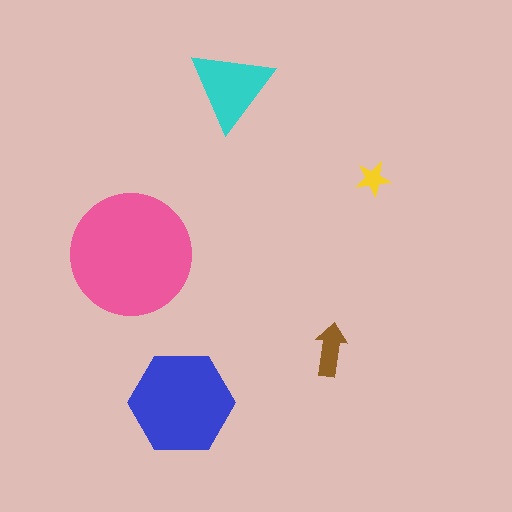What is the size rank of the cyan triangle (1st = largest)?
3rd.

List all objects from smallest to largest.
The yellow star, the brown arrow, the cyan triangle, the blue hexagon, the pink circle.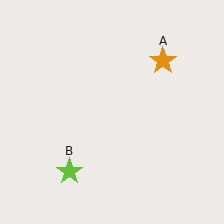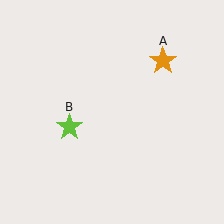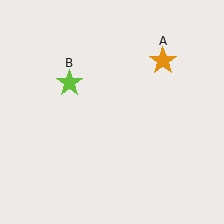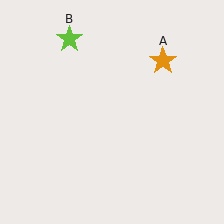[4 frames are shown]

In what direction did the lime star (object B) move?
The lime star (object B) moved up.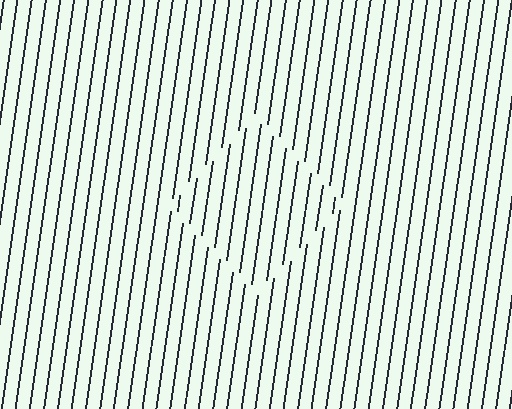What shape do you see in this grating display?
An illusory square. The interior of the shape contains the same grating, shifted by half a period — the contour is defined by the phase discontinuity where line-ends from the inner and outer gratings abut.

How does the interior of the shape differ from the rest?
The interior of the shape contains the same grating, shifted by half a period — the contour is defined by the phase discontinuity where line-ends from the inner and outer gratings abut.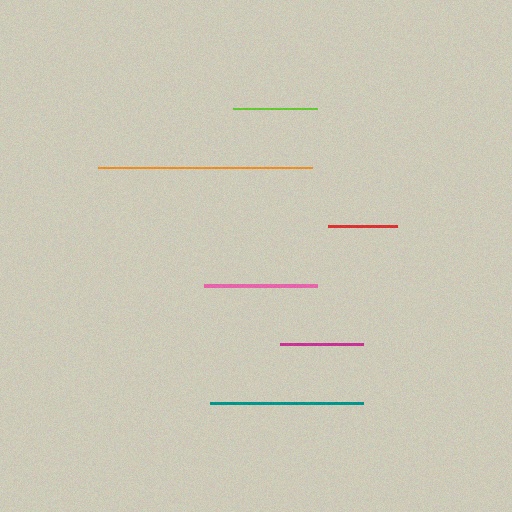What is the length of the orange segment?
The orange segment is approximately 214 pixels long.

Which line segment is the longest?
The orange line is the longest at approximately 214 pixels.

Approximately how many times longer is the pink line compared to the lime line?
The pink line is approximately 1.4 times the length of the lime line.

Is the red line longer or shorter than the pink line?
The pink line is longer than the red line.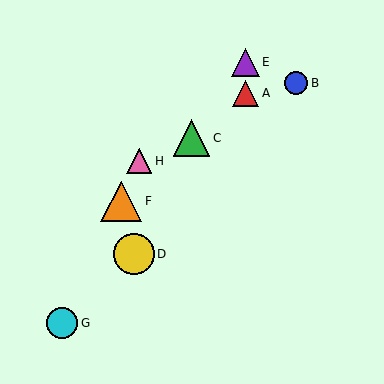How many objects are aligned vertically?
2 objects (A, E) are aligned vertically.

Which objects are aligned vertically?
Objects A, E are aligned vertically.